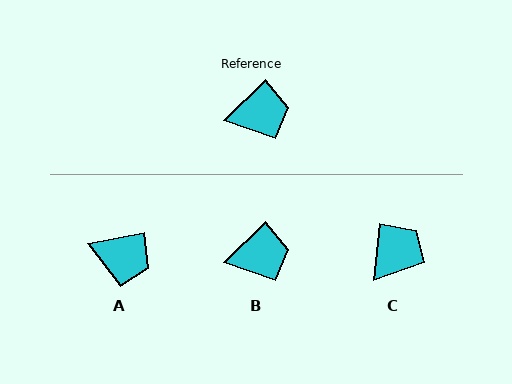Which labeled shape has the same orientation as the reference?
B.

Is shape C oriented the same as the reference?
No, it is off by about 39 degrees.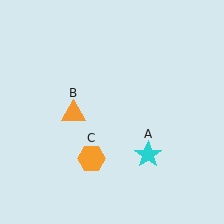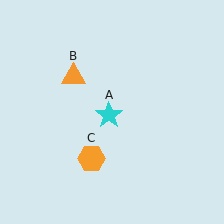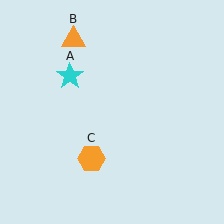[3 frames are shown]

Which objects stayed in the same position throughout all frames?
Orange hexagon (object C) remained stationary.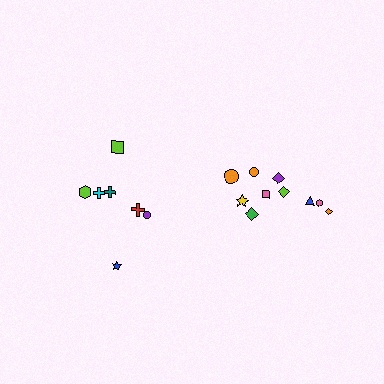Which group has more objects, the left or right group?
The right group.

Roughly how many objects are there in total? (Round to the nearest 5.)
Roughly 15 objects in total.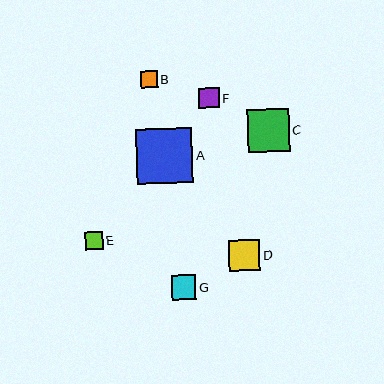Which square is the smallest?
Square B is the smallest with a size of approximately 17 pixels.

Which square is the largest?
Square A is the largest with a size of approximately 56 pixels.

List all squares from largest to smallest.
From largest to smallest: A, C, D, G, F, E, B.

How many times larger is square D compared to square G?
Square D is approximately 1.3 times the size of square G.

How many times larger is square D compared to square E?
Square D is approximately 1.7 times the size of square E.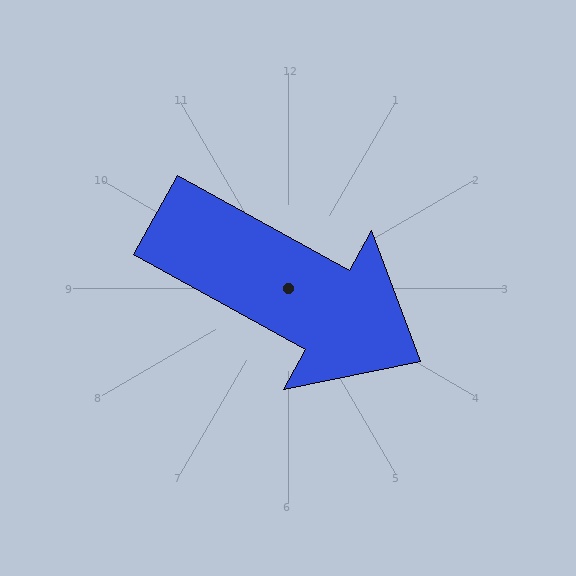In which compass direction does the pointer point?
Southeast.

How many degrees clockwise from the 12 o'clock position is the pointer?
Approximately 119 degrees.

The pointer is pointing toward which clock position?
Roughly 4 o'clock.